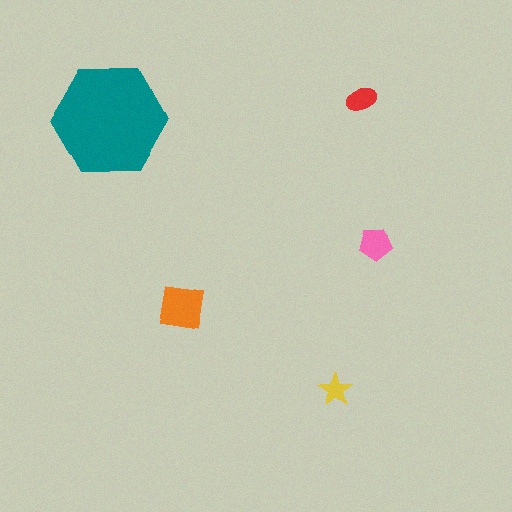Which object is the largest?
The teal hexagon.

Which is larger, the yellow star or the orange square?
The orange square.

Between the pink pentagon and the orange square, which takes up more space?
The orange square.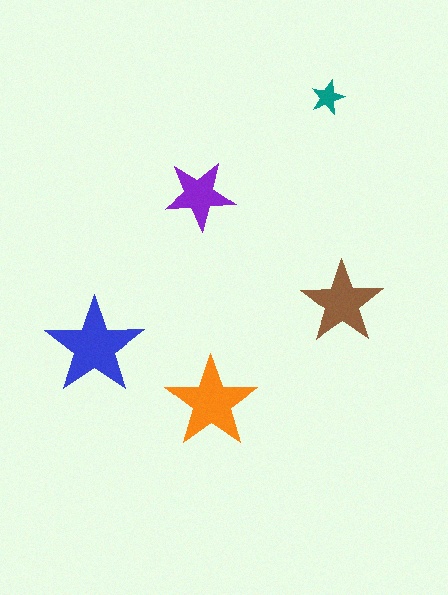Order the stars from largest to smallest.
the blue one, the orange one, the brown one, the purple one, the teal one.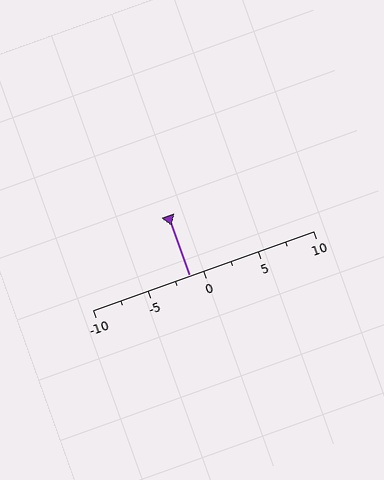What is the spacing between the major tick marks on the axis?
The major ticks are spaced 5 apart.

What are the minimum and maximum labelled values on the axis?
The axis runs from -10 to 10.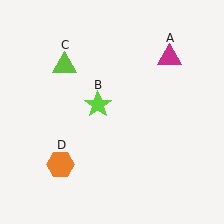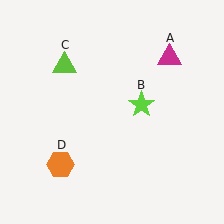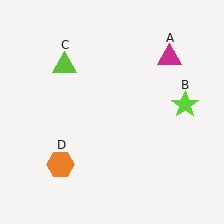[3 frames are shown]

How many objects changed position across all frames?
1 object changed position: lime star (object B).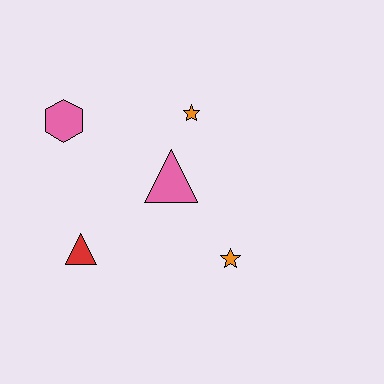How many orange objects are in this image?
There are 2 orange objects.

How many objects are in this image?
There are 5 objects.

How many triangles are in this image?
There are 2 triangles.